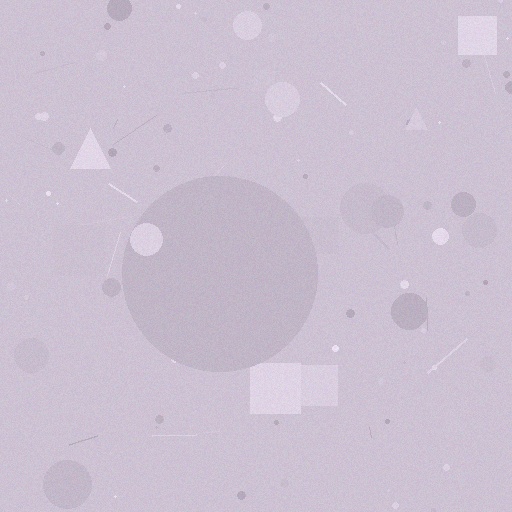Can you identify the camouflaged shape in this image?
The camouflaged shape is a circle.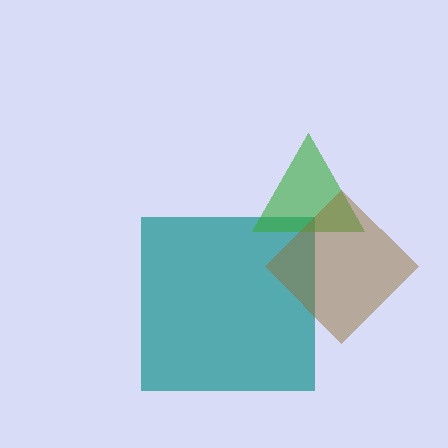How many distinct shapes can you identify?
There are 3 distinct shapes: a teal square, a green triangle, a brown diamond.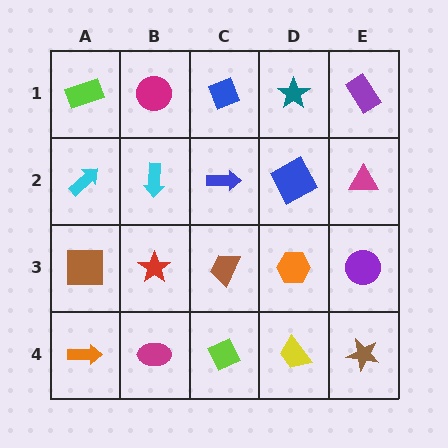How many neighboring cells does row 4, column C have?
3.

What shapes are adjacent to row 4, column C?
A brown trapezoid (row 3, column C), a magenta ellipse (row 4, column B), a yellow trapezoid (row 4, column D).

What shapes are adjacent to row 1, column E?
A magenta triangle (row 2, column E), a teal star (row 1, column D).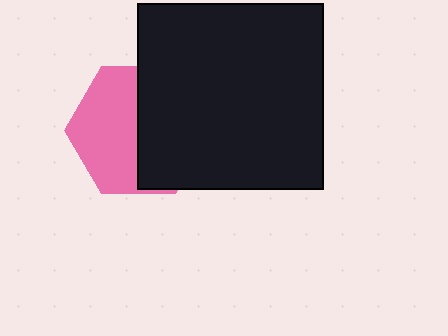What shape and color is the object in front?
The object in front is a black square.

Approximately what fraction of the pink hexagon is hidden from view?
Roughly 50% of the pink hexagon is hidden behind the black square.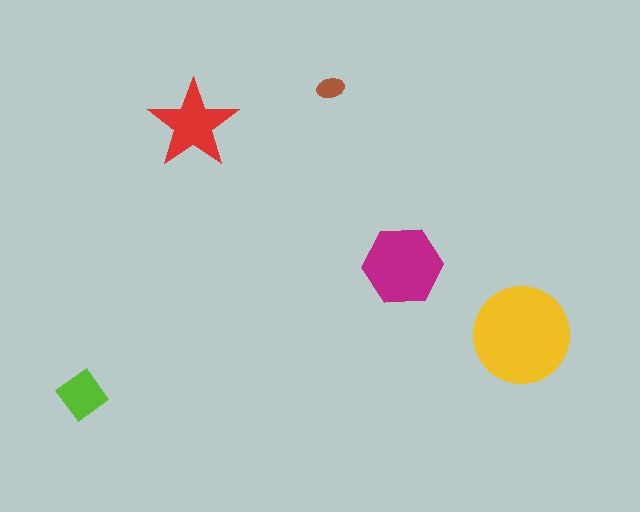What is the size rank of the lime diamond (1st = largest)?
4th.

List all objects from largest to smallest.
The yellow circle, the magenta hexagon, the red star, the lime diamond, the brown ellipse.